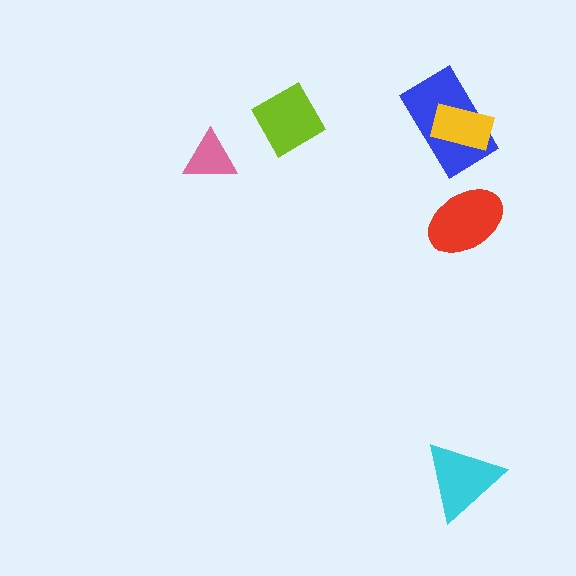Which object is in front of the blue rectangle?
The yellow rectangle is in front of the blue rectangle.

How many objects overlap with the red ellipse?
0 objects overlap with the red ellipse.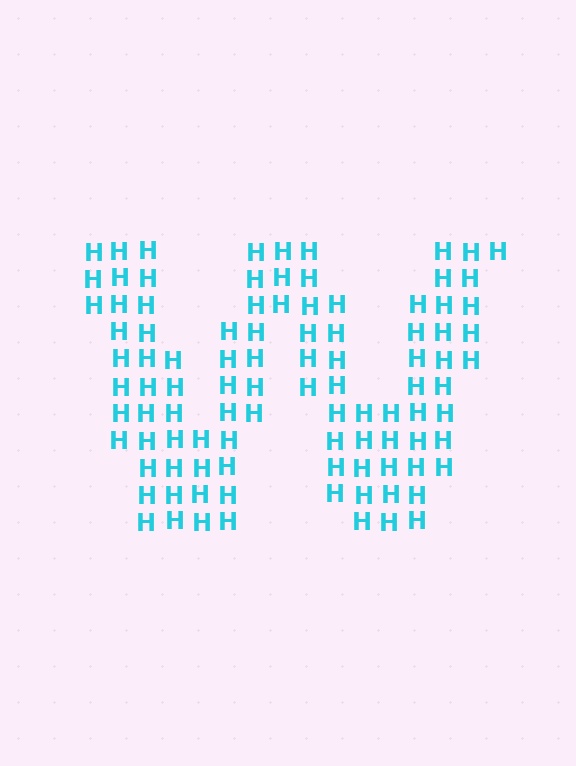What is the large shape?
The large shape is the letter W.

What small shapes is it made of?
It is made of small letter H's.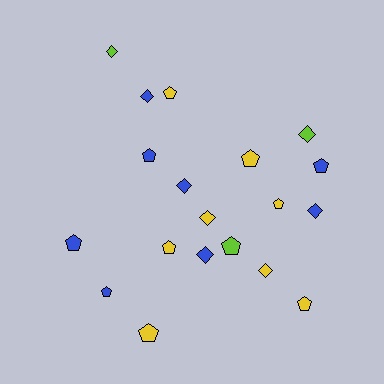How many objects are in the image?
There are 19 objects.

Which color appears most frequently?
Yellow, with 8 objects.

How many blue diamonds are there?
There are 4 blue diamonds.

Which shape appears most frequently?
Pentagon, with 11 objects.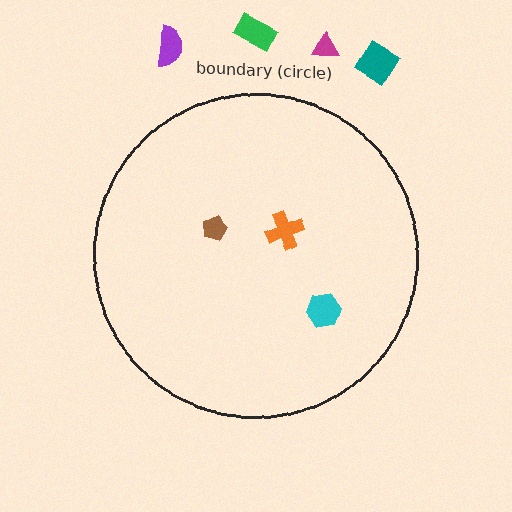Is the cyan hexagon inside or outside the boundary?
Inside.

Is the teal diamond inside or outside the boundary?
Outside.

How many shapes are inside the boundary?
3 inside, 4 outside.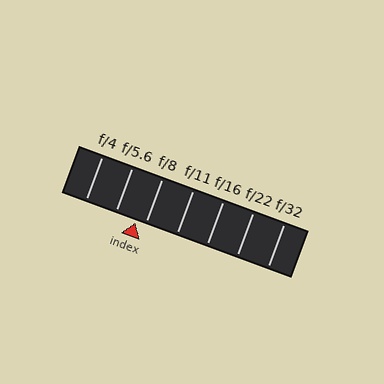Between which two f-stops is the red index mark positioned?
The index mark is between f/5.6 and f/8.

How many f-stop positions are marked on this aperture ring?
There are 7 f-stop positions marked.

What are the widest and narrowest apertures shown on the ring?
The widest aperture shown is f/4 and the narrowest is f/32.